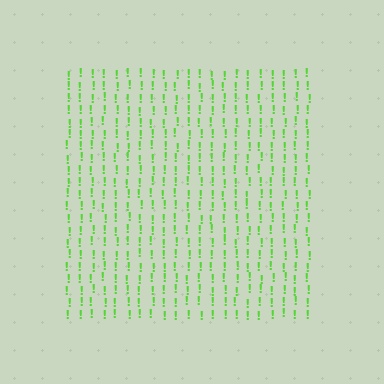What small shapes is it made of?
It is made of small exclamation marks.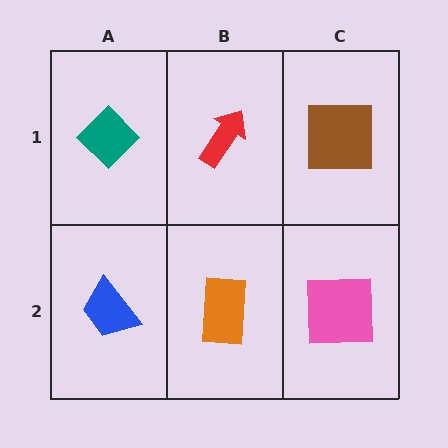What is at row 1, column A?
A teal diamond.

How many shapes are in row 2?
3 shapes.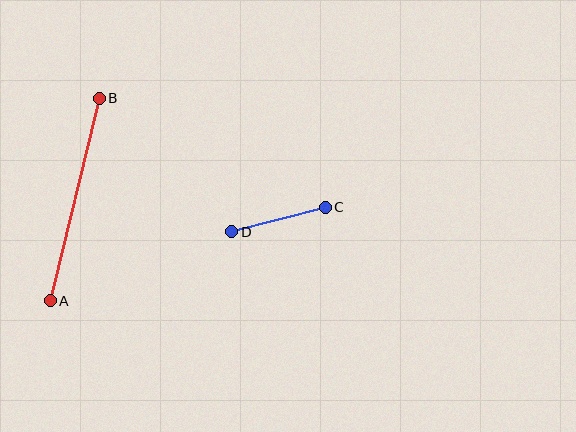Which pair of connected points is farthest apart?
Points A and B are farthest apart.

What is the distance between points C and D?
The distance is approximately 96 pixels.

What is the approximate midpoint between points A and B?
The midpoint is at approximately (75, 199) pixels.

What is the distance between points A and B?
The distance is approximately 208 pixels.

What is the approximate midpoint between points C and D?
The midpoint is at approximately (278, 220) pixels.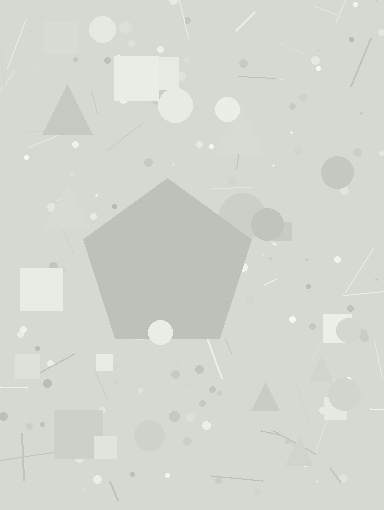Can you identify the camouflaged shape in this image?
The camouflaged shape is a pentagon.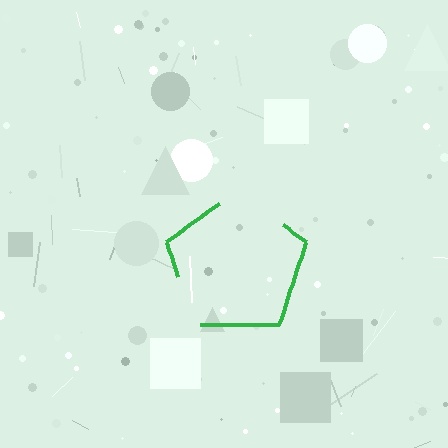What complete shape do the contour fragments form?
The contour fragments form a pentagon.